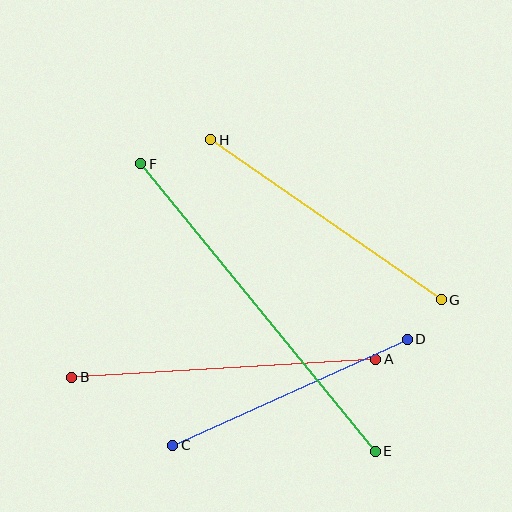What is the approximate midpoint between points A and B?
The midpoint is at approximately (224, 368) pixels.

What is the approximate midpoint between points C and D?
The midpoint is at approximately (290, 392) pixels.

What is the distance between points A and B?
The distance is approximately 305 pixels.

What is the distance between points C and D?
The distance is approximately 257 pixels.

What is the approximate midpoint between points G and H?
The midpoint is at approximately (326, 220) pixels.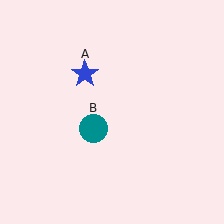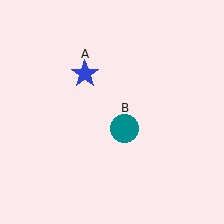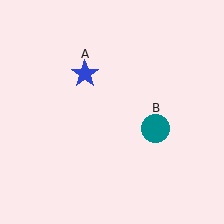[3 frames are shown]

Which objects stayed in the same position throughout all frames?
Blue star (object A) remained stationary.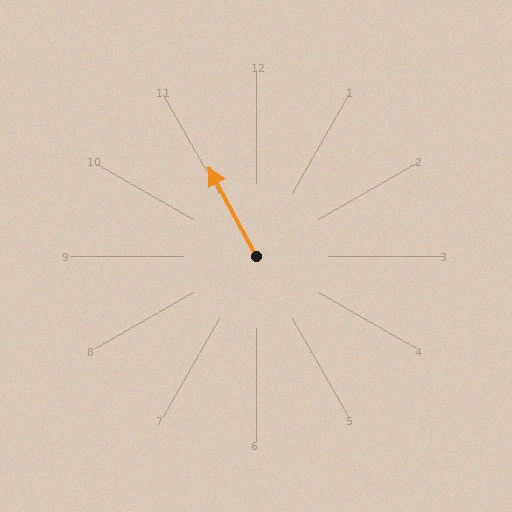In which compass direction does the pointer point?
Northwest.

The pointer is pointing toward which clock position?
Roughly 11 o'clock.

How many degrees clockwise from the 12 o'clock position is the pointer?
Approximately 332 degrees.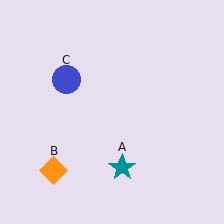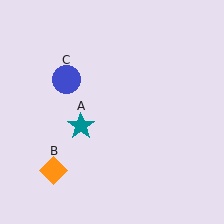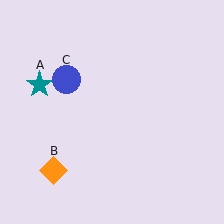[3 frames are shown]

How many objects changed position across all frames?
1 object changed position: teal star (object A).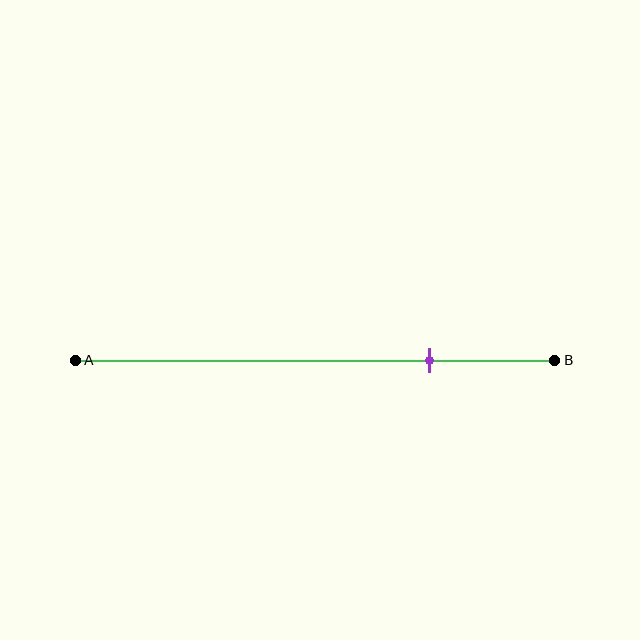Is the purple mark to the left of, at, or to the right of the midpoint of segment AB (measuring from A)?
The purple mark is to the right of the midpoint of segment AB.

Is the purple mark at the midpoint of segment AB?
No, the mark is at about 75% from A, not at the 50% midpoint.